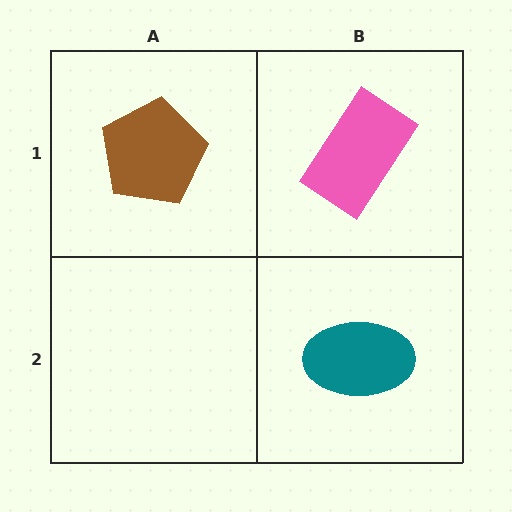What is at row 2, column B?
A teal ellipse.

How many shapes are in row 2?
1 shape.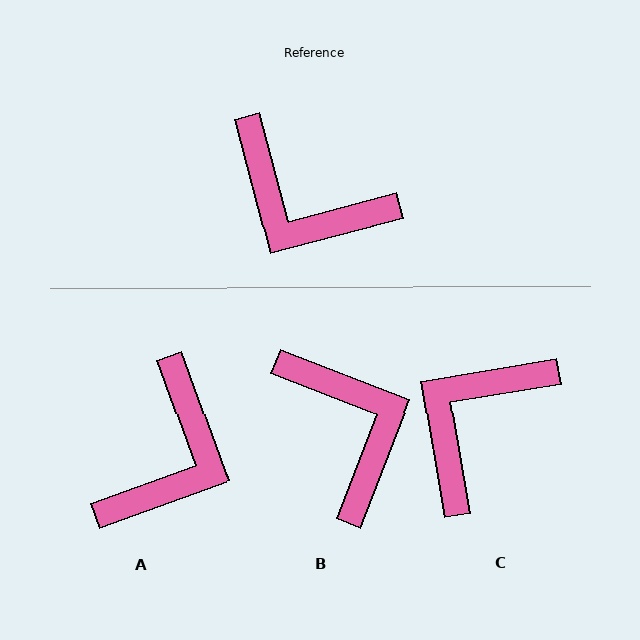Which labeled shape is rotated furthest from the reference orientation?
B, about 144 degrees away.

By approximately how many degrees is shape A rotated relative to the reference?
Approximately 95 degrees counter-clockwise.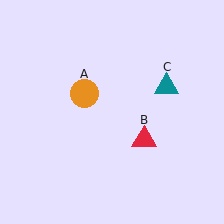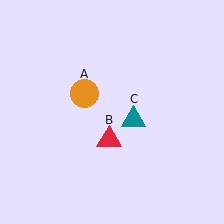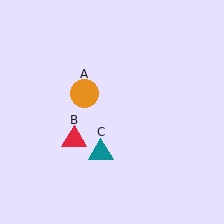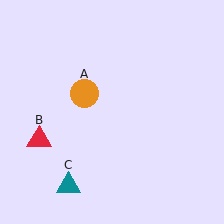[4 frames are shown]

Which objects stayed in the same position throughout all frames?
Orange circle (object A) remained stationary.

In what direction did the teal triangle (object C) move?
The teal triangle (object C) moved down and to the left.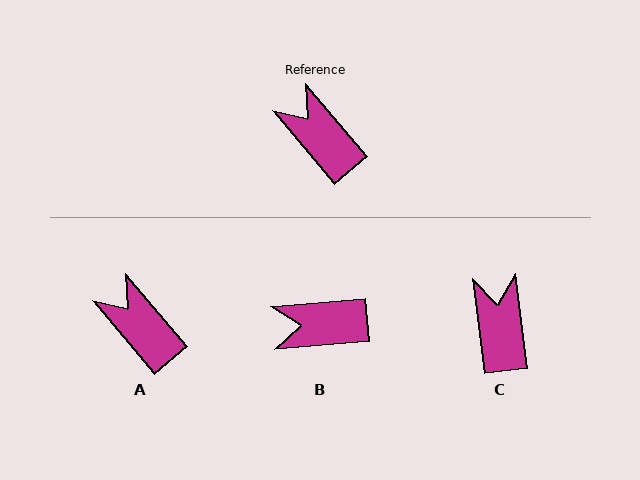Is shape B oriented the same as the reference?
No, it is off by about 55 degrees.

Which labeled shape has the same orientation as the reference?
A.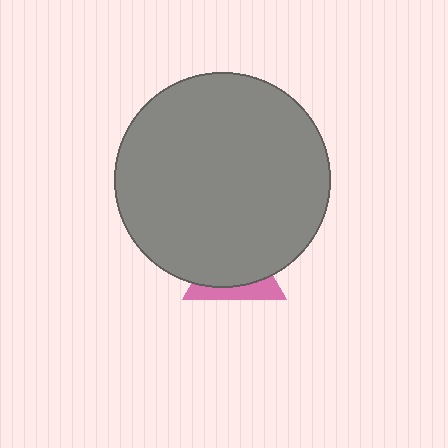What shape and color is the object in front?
The object in front is a gray circle.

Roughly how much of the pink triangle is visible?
A small part of it is visible (roughly 30%).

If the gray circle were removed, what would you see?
You would see the complete pink triangle.